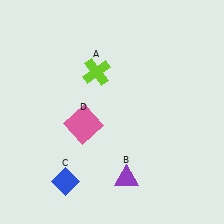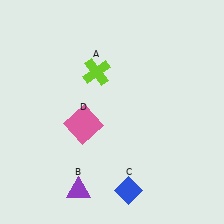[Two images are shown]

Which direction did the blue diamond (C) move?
The blue diamond (C) moved right.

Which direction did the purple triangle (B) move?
The purple triangle (B) moved left.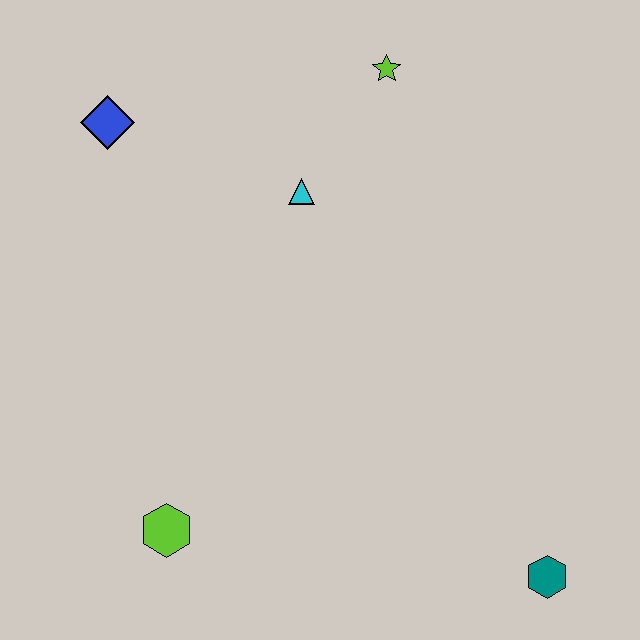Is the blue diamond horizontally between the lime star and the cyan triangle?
No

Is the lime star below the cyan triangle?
No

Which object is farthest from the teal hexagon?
The blue diamond is farthest from the teal hexagon.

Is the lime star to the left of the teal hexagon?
Yes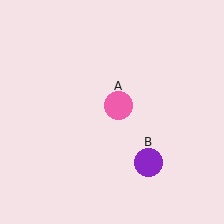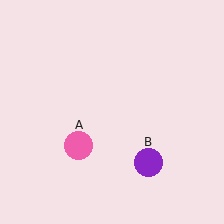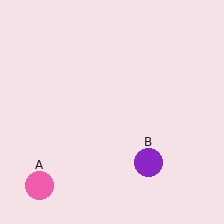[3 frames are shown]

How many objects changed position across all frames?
1 object changed position: pink circle (object A).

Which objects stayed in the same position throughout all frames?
Purple circle (object B) remained stationary.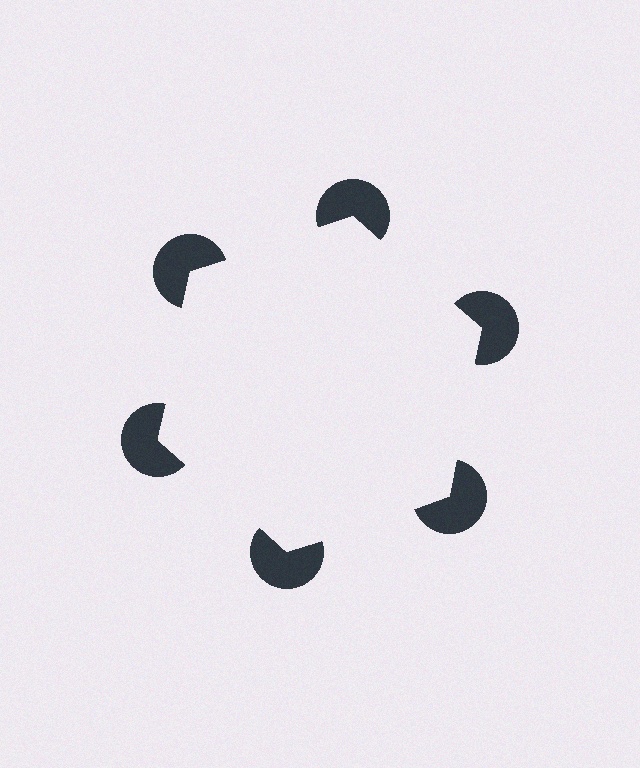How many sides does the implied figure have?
6 sides.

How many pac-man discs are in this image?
There are 6 — one at each vertex of the illusory hexagon.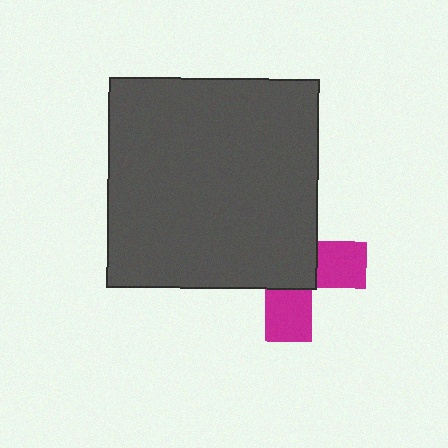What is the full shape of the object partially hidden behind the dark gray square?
The partially hidden object is a magenta cross.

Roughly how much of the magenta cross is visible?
A small part of it is visible (roughly 39%).